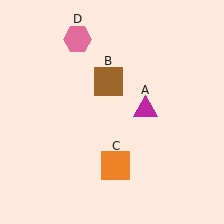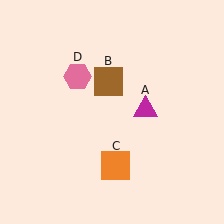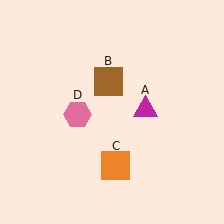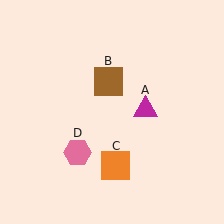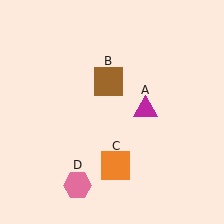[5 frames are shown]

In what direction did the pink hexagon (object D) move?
The pink hexagon (object D) moved down.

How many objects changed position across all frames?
1 object changed position: pink hexagon (object D).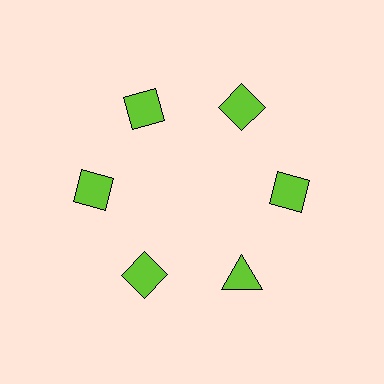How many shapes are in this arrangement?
There are 6 shapes arranged in a ring pattern.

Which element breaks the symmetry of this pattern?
The lime triangle at roughly the 5 o'clock position breaks the symmetry. All other shapes are lime diamonds.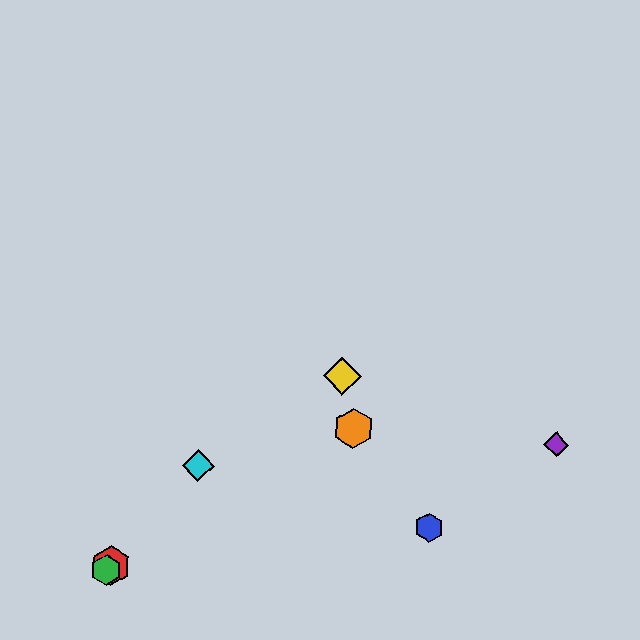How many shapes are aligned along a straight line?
3 shapes (the red hexagon, the green hexagon, the cyan diamond) are aligned along a straight line.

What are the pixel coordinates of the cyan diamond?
The cyan diamond is at (198, 465).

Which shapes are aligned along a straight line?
The red hexagon, the green hexagon, the cyan diamond are aligned along a straight line.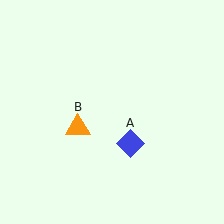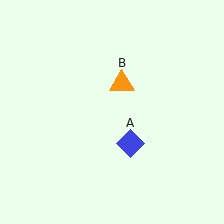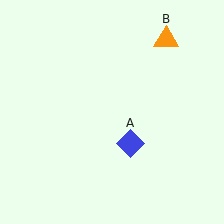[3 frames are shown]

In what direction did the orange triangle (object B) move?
The orange triangle (object B) moved up and to the right.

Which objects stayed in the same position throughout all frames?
Blue diamond (object A) remained stationary.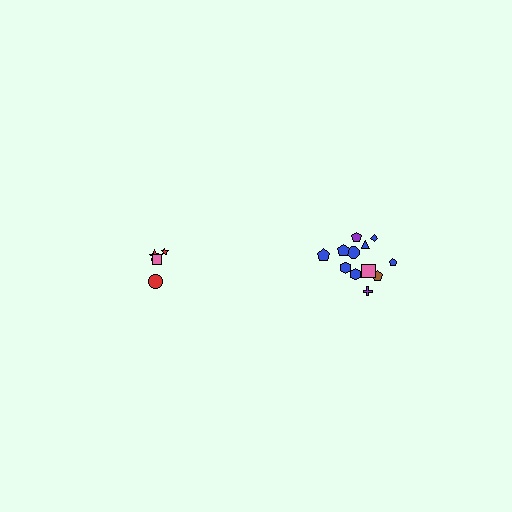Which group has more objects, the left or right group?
The right group.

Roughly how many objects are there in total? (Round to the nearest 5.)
Roughly 15 objects in total.